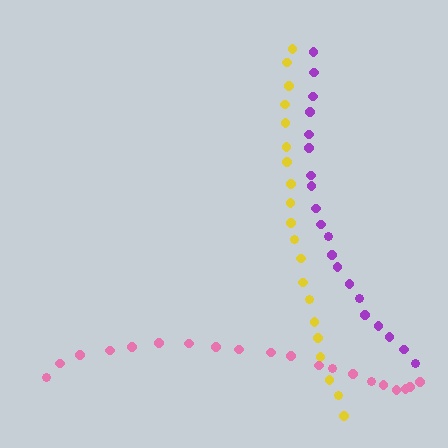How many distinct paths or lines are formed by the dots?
There are 3 distinct paths.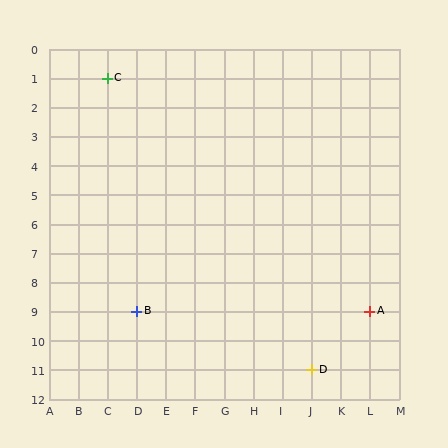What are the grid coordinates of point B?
Point B is at grid coordinates (D, 9).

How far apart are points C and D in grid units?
Points C and D are 7 columns and 10 rows apart (about 12.2 grid units diagonally).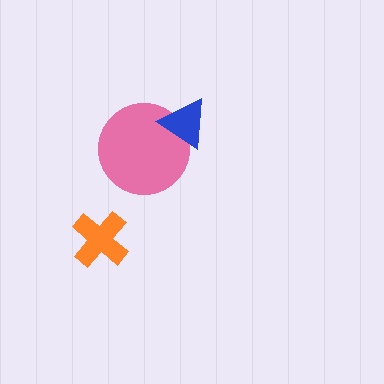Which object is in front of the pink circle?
The blue triangle is in front of the pink circle.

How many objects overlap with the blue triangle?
1 object overlaps with the blue triangle.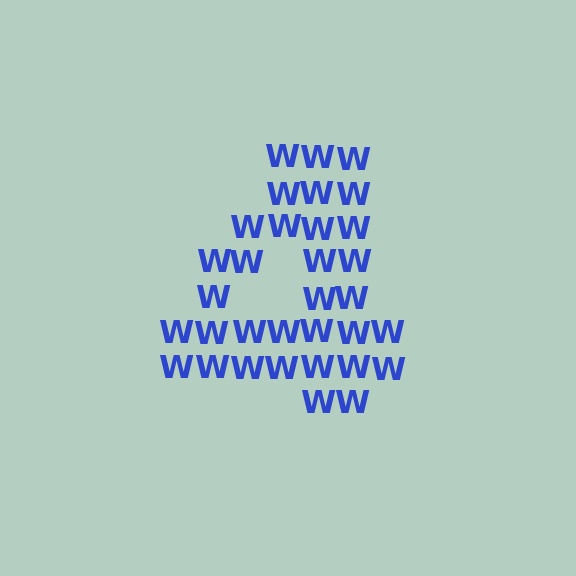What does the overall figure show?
The overall figure shows the digit 4.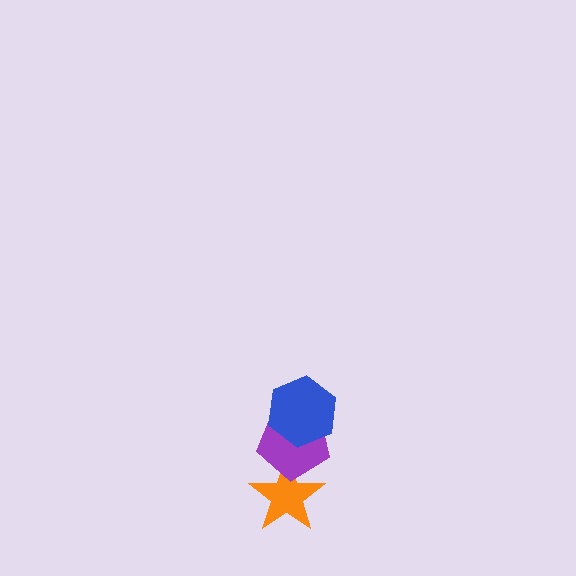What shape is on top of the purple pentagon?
The blue hexagon is on top of the purple pentagon.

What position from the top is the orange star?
The orange star is 3rd from the top.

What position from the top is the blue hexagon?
The blue hexagon is 1st from the top.